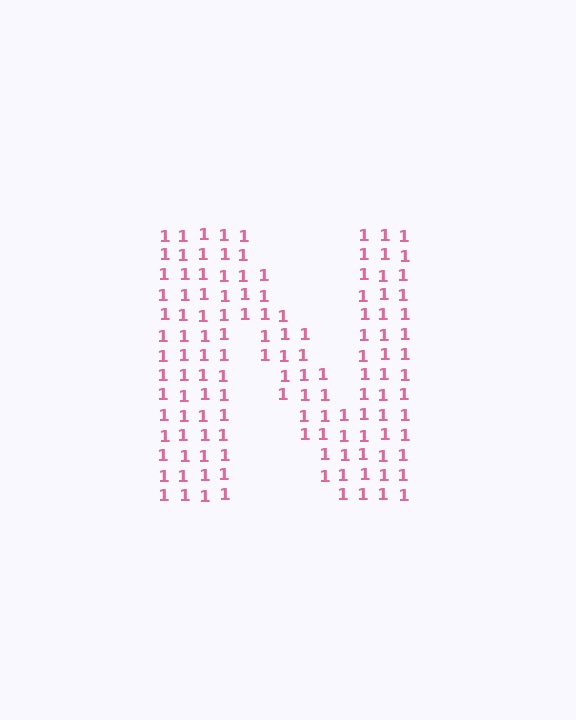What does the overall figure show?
The overall figure shows the letter N.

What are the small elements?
The small elements are digit 1's.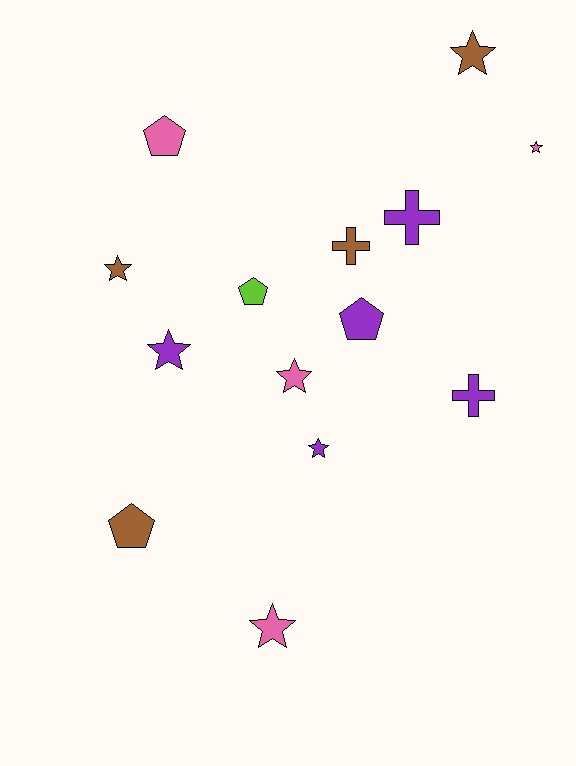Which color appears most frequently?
Purple, with 5 objects.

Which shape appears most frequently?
Star, with 7 objects.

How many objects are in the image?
There are 14 objects.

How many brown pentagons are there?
There is 1 brown pentagon.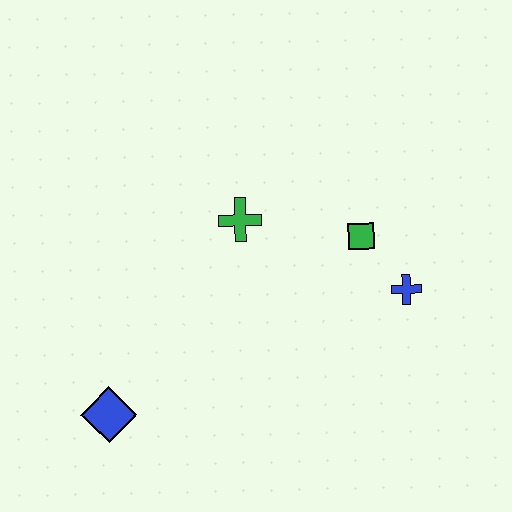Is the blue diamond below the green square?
Yes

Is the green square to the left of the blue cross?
Yes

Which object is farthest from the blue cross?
The blue diamond is farthest from the blue cross.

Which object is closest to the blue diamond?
The green cross is closest to the blue diamond.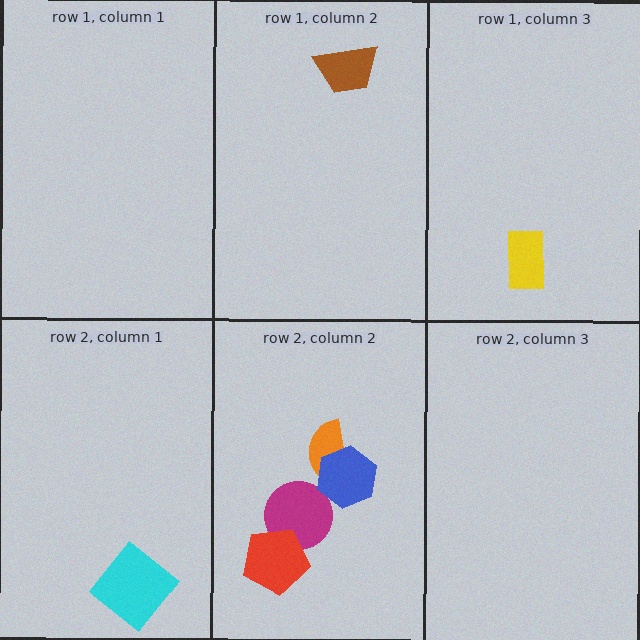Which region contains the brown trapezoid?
The row 1, column 2 region.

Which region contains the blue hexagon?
The row 2, column 2 region.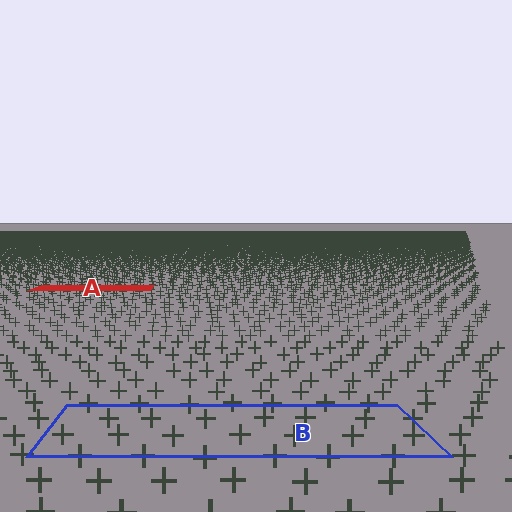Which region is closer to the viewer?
Region B is closer. The texture elements there are larger and more spread out.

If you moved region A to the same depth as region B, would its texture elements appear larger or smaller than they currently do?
They would appear larger. At a closer depth, the same texture elements are projected at a bigger on-screen size.